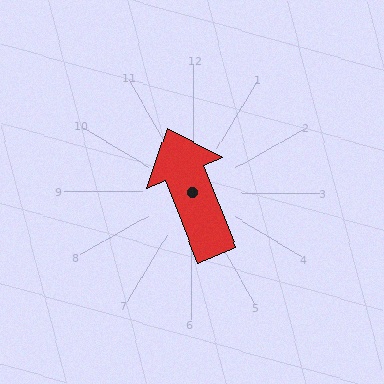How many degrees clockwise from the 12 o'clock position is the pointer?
Approximately 338 degrees.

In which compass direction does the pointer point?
North.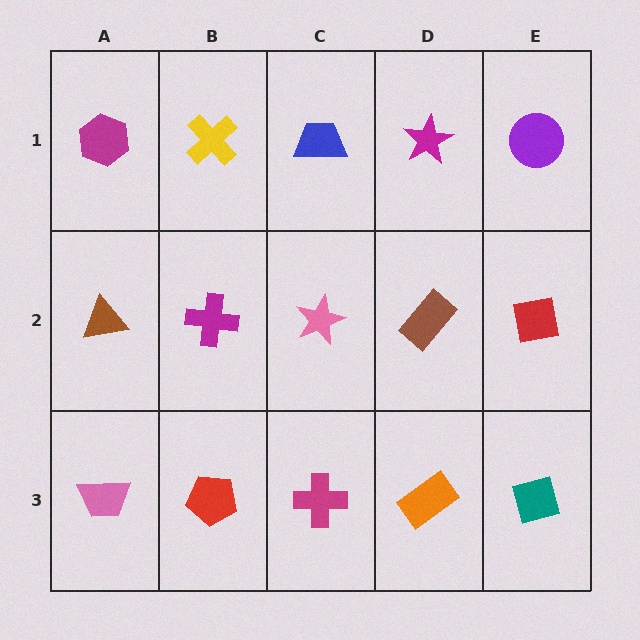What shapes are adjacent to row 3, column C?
A pink star (row 2, column C), a red pentagon (row 3, column B), an orange rectangle (row 3, column D).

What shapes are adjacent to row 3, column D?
A brown rectangle (row 2, column D), a magenta cross (row 3, column C), a teal diamond (row 3, column E).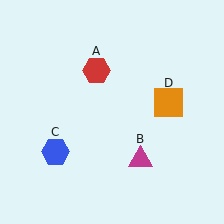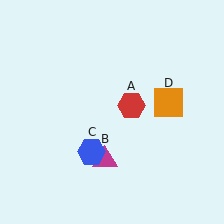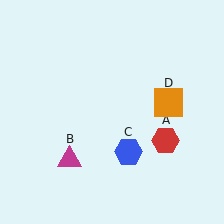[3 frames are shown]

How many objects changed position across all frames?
3 objects changed position: red hexagon (object A), magenta triangle (object B), blue hexagon (object C).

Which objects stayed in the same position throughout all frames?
Orange square (object D) remained stationary.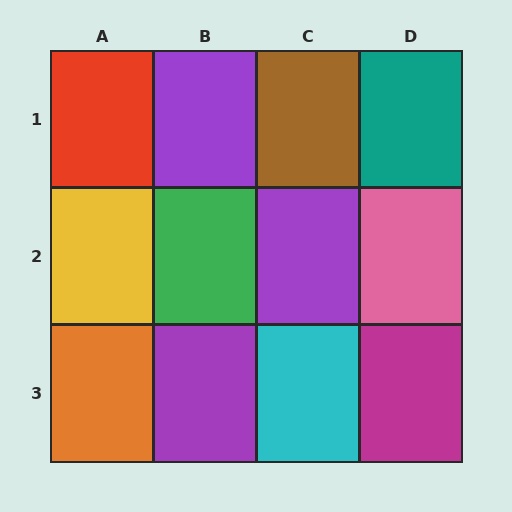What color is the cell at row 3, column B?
Purple.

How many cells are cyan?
1 cell is cyan.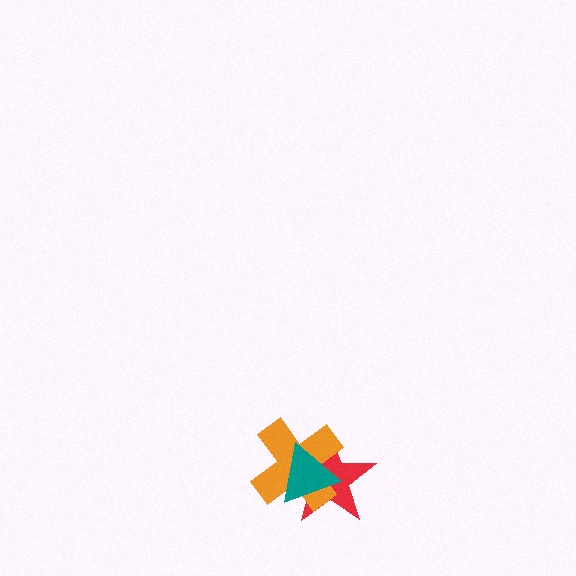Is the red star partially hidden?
Yes, it is partially covered by another shape.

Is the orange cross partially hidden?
Yes, it is partially covered by another shape.